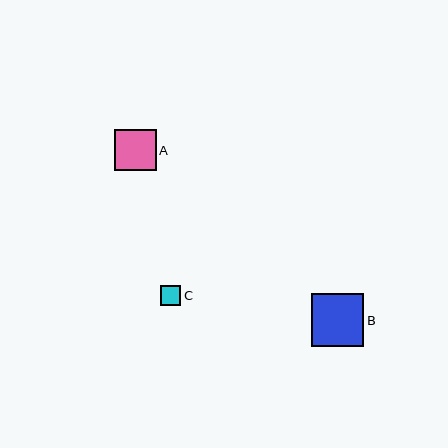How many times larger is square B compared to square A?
Square B is approximately 1.3 times the size of square A.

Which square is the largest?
Square B is the largest with a size of approximately 53 pixels.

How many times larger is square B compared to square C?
Square B is approximately 2.6 times the size of square C.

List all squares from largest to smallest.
From largest to smallest: B, A, C.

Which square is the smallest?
Square C is the smallest with a size of approximately 20 pixels.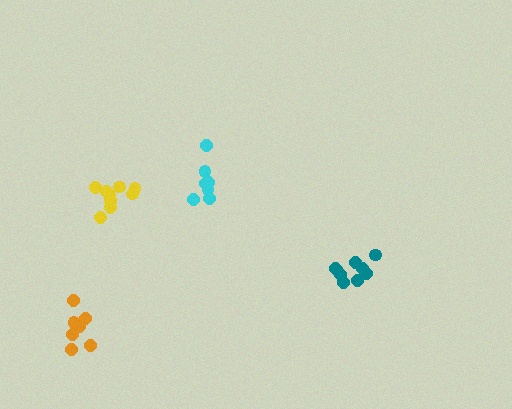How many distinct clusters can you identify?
There are 4 distinct clusters.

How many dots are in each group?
Group 1: 9 dots, Group 2: 7 dots, Group 3: 9 dots, Group 4: 8 dots (33 total).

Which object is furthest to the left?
The orange cluster is leftmost.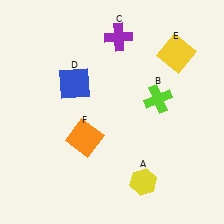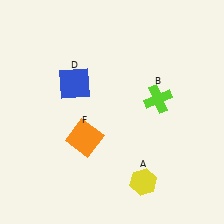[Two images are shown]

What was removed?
The yellow square (E), the purple cross (C) were removed in Image 2.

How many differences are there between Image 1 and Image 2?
There are 2 differences between the two images.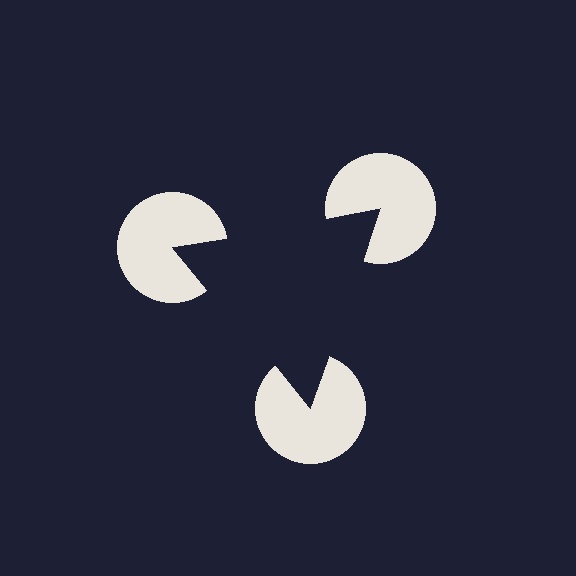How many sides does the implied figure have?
3 sides.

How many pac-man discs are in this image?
There are 3 — one at each vertex of the illusory triangle.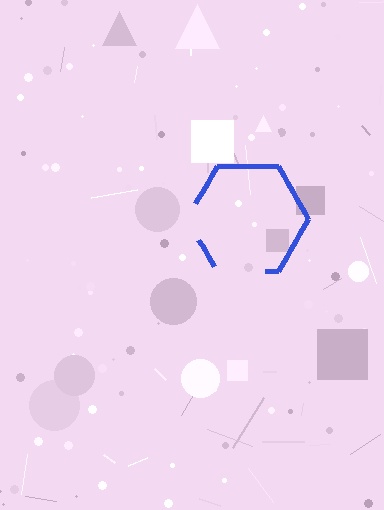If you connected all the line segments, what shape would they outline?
They would outline a hexagon.